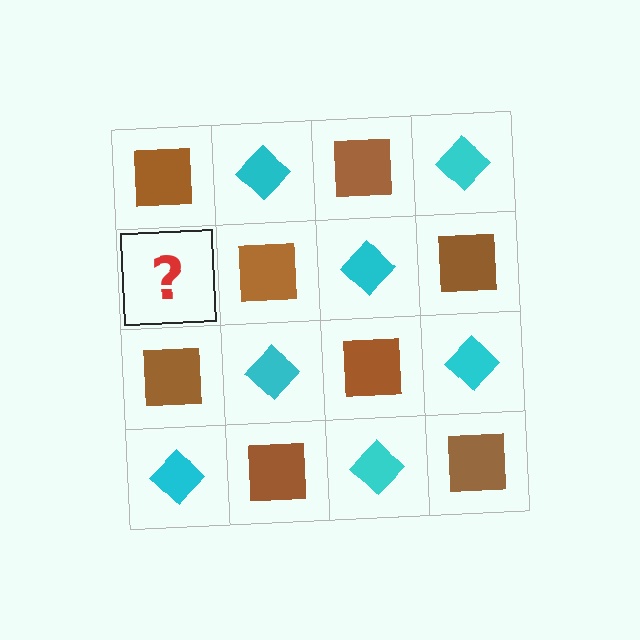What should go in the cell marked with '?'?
The missing cell should contain a cyan diamond.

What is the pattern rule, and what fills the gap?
The rule is that it alternates brown square and cyan diamond in a checkerboard pattern. The gap should be filled with a cyan diamond.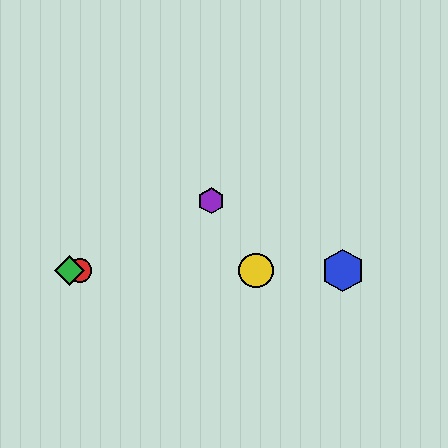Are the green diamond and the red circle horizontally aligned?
Yes, both are at y≈271.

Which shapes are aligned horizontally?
The red circle, the blue hexagon, the green diamond, the yellow circle are aligned horizontally.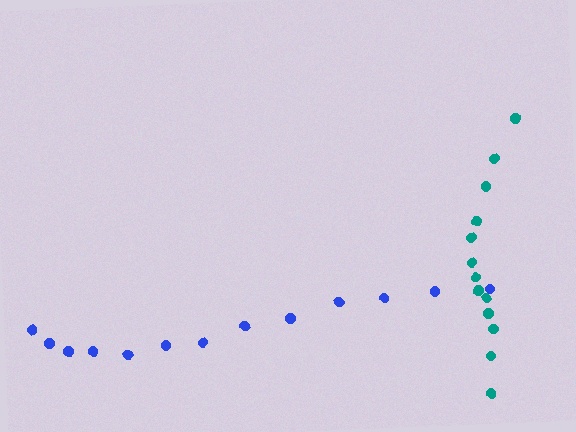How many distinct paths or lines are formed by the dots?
There are 2 distinct paths.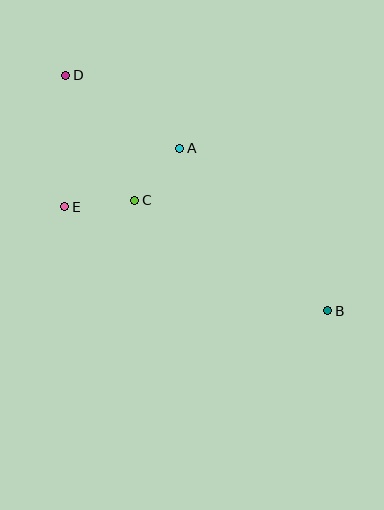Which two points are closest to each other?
Points A and C are closest to each other.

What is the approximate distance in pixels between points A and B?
The distance between A and B is approximately 220 pixels.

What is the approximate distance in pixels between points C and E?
The distance between C and E is approximately 70 pixels.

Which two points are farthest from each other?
Points B and D are farthest from each other.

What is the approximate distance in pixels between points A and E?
The distance between A and E is approximately 129 pixels.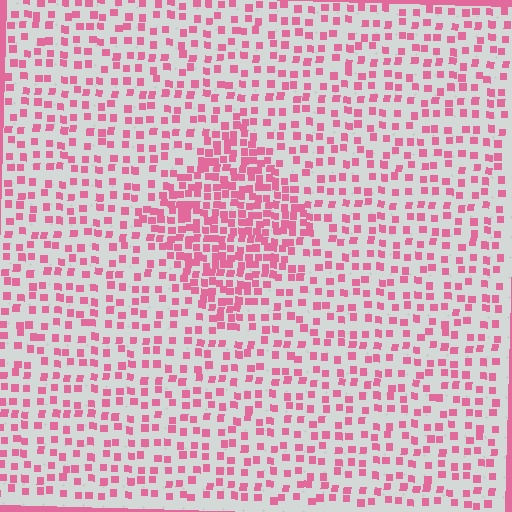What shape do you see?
I see a diamond.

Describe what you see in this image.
The image contains small pink elements arranged at two different densities. A diamond-shaped region is visible where the elements are more densely packed than the surrounding area.